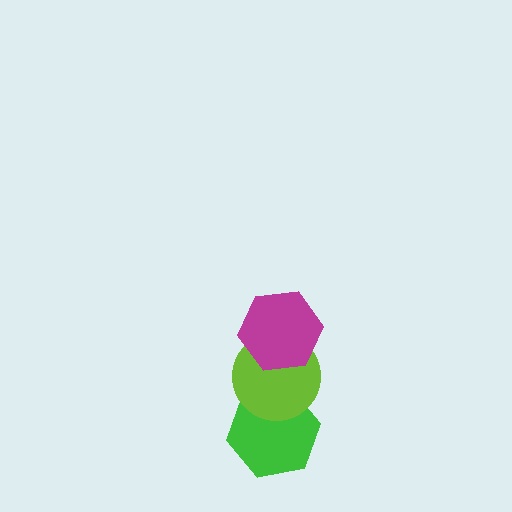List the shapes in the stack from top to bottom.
From top to bottom: the magenta hexagon, the lime circle, the green hexagon.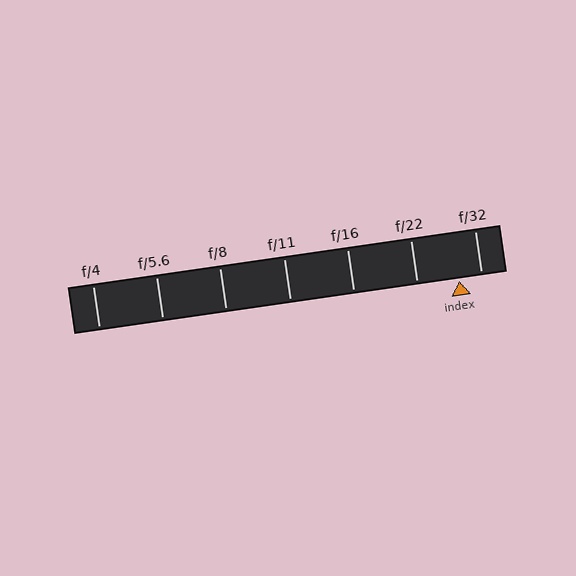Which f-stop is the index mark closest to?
The index mark is closest to f/32.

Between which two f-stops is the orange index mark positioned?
The index mark is between f/22 and f/32.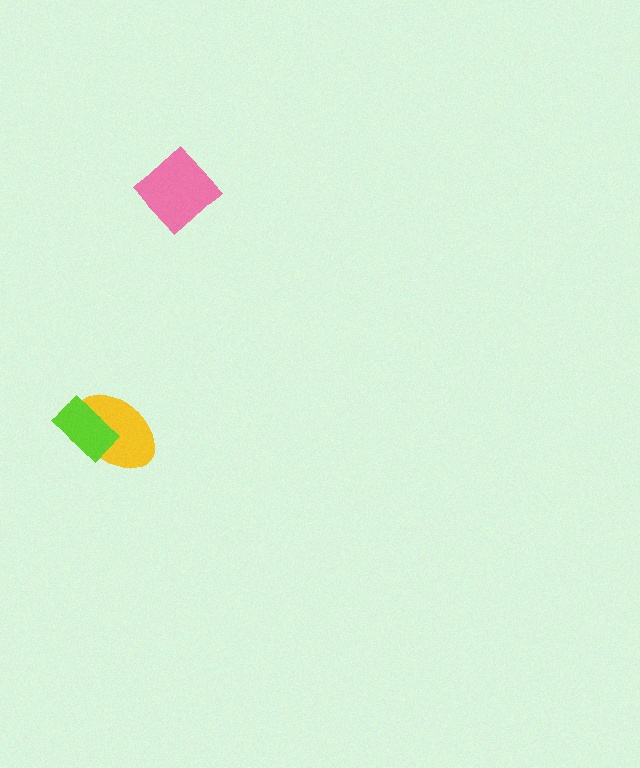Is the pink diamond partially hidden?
No, no other shape covers it.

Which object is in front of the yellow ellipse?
The lime rectangle is in front of the yellow ellipse.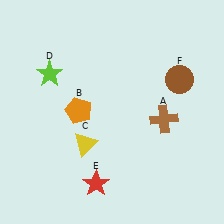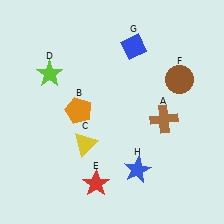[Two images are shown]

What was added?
A blue diamond (G), a blue star (H) were added in Image 2.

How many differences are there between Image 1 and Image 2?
There are 2 differences between the two images.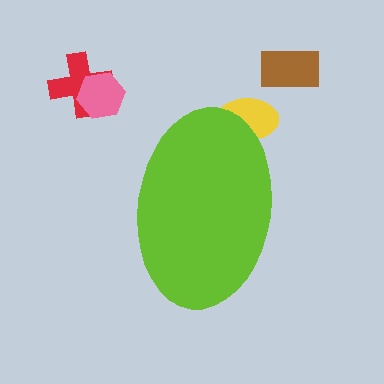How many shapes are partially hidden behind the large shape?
1 shape is partially hidden.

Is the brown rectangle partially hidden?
No, the brown rectangle is fully visible.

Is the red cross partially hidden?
No, the red cross is fully visible.